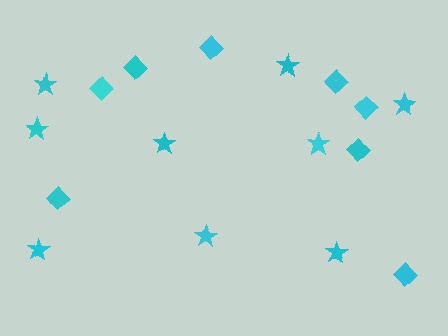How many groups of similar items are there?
There are 2 groups: one group of diamonds (8) and one group of stars (9).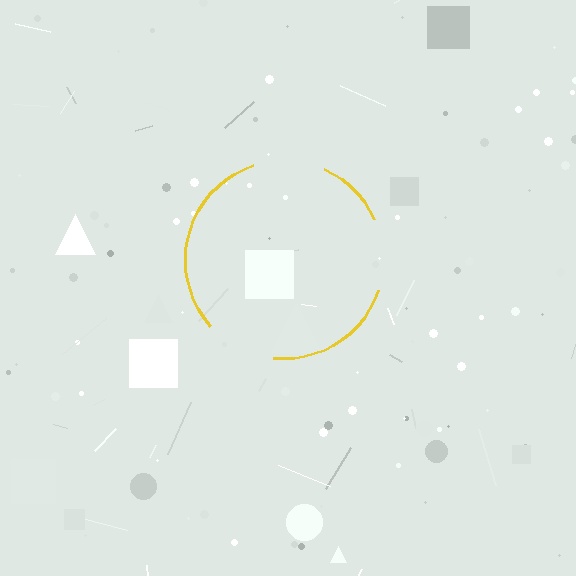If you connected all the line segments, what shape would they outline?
They would outline a circle.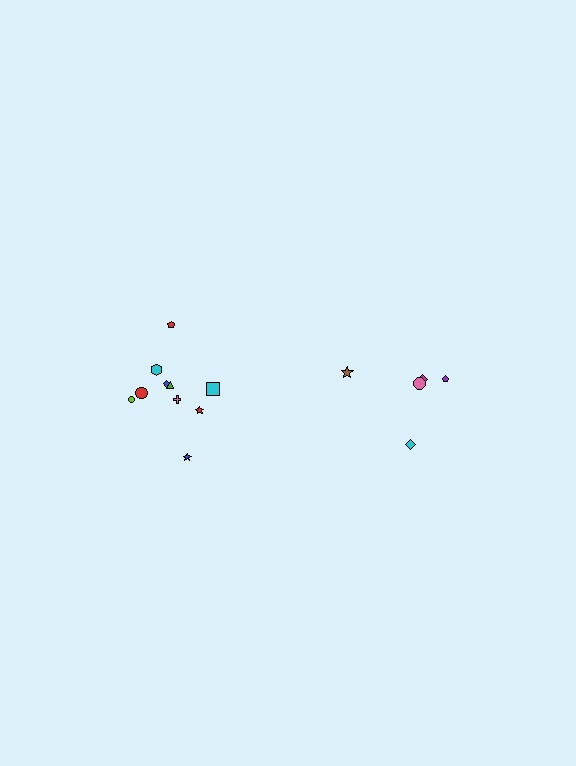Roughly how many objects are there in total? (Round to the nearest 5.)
Roughly 15 objects in total.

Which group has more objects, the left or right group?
The left group.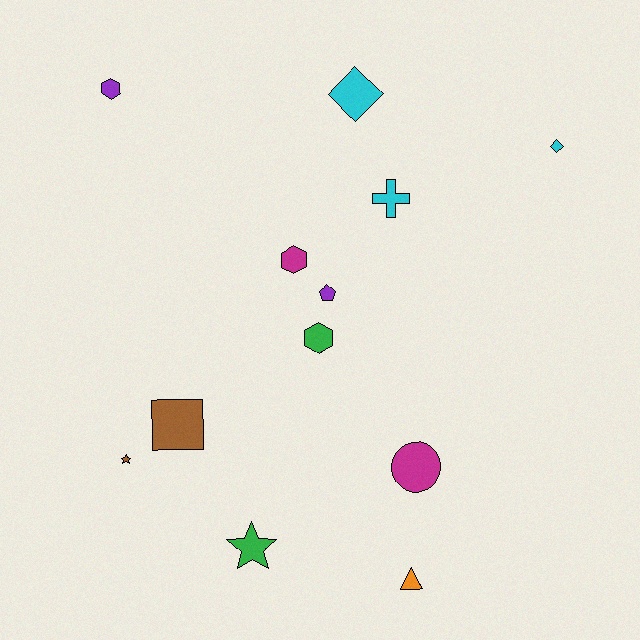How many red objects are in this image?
There are no red objects.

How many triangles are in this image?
There is 1 triangle.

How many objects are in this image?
There are 12 objects.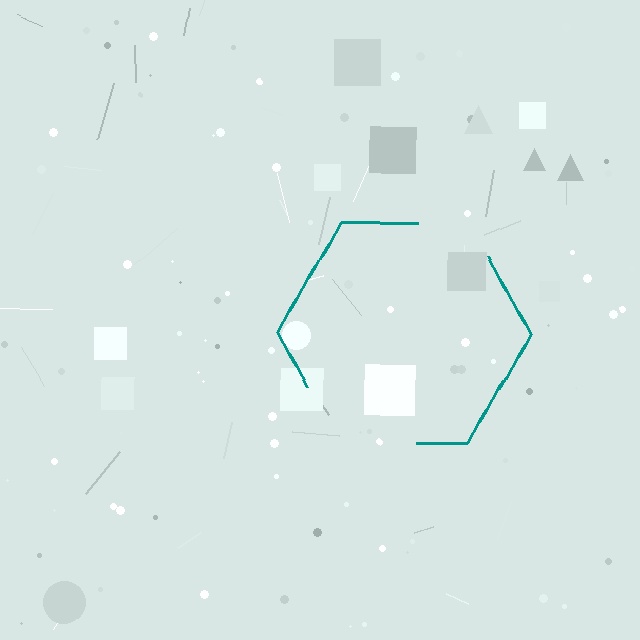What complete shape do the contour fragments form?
The contour fragments form a hexagon.